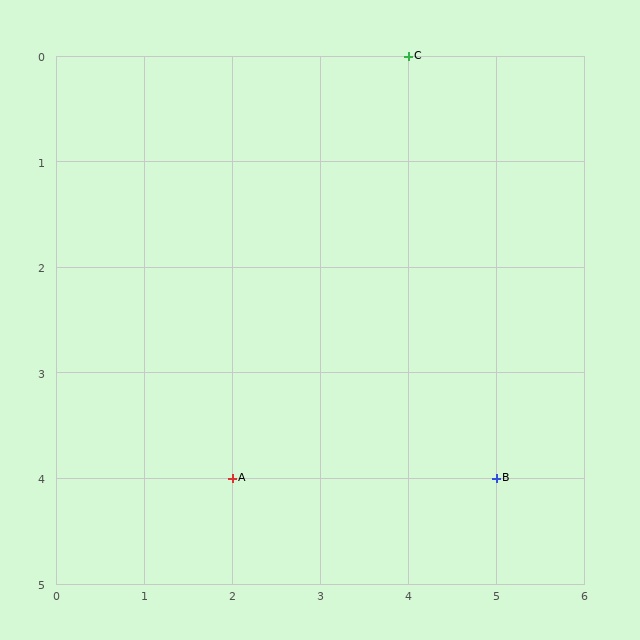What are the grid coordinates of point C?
Point C is at grid coordinates (4, 0).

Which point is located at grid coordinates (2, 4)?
Point A is at (2, 4).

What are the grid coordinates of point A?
Point A is at grid coordinates (2, 4).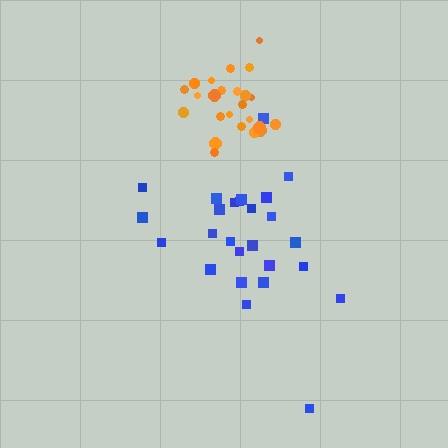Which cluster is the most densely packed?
Orange.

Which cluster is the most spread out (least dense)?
Blue.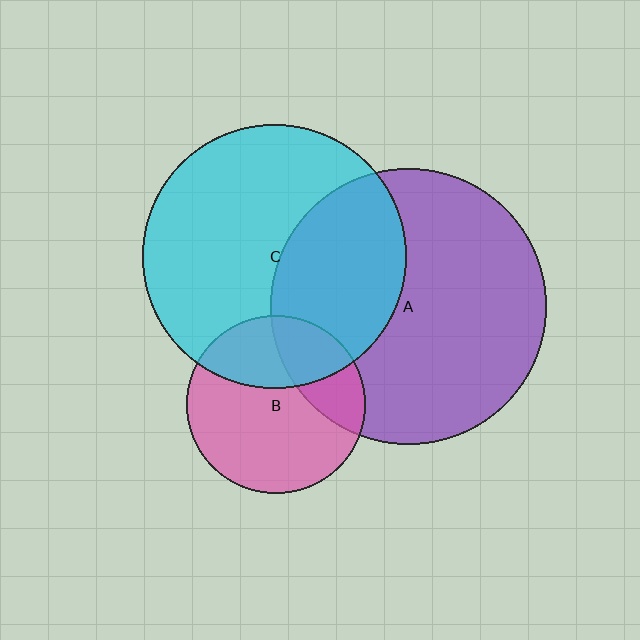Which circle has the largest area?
Circle A (purple).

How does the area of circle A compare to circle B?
Approximately 2.4 times.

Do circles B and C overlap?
Yes.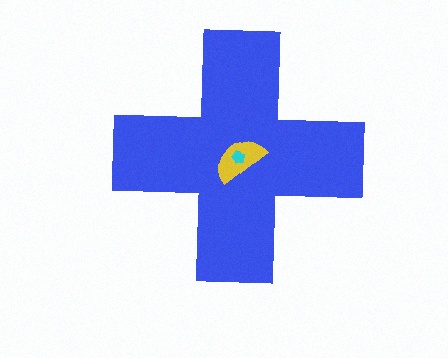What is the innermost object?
The cyan pentagon.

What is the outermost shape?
The blue cross.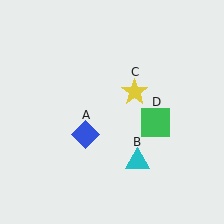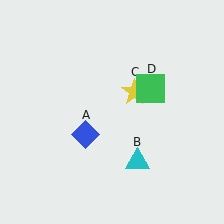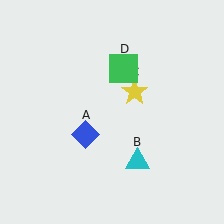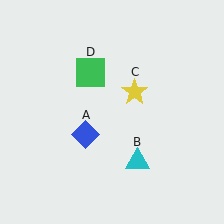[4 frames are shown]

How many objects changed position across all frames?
1 object changed position: green square (object D).